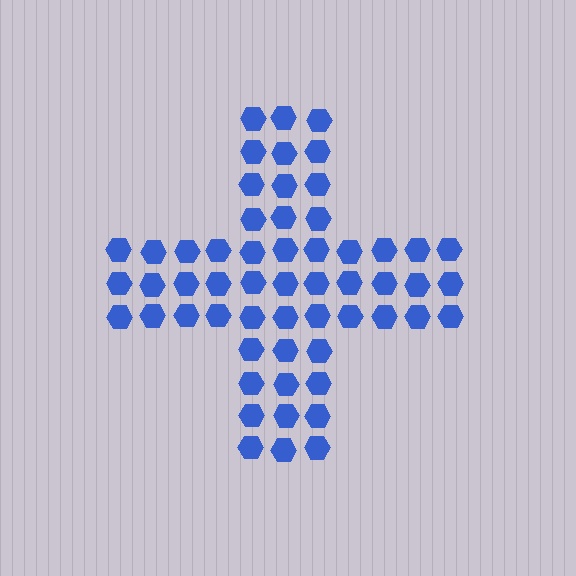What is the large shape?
The large shape is a cross.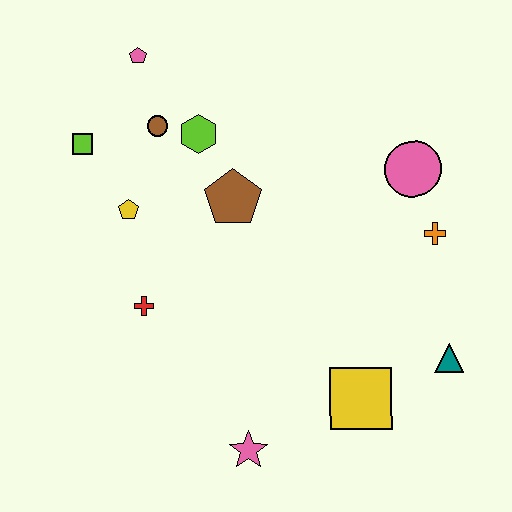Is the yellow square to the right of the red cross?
Yes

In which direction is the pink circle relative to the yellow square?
The pink circle is above the yellow square.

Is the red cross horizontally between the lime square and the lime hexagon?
Yes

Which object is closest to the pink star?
The yellow square is closest to the pink star.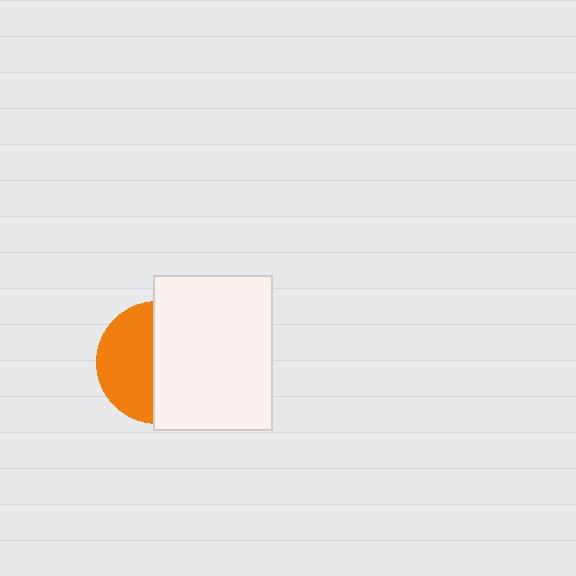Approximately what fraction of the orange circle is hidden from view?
Roughly 55% of the orange circle is hidden behind the white rectangle.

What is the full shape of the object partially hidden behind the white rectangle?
The partially hidden object is an orange circle.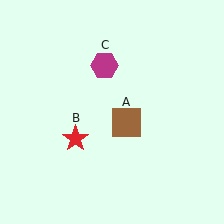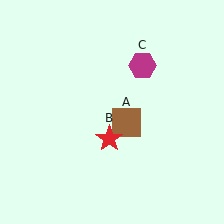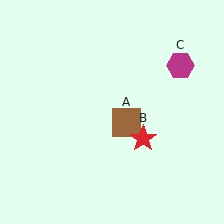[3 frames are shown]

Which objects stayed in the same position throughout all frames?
Brown square (object A) remained stationary.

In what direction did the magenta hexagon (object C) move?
The magenta hexagon (object C) moved right.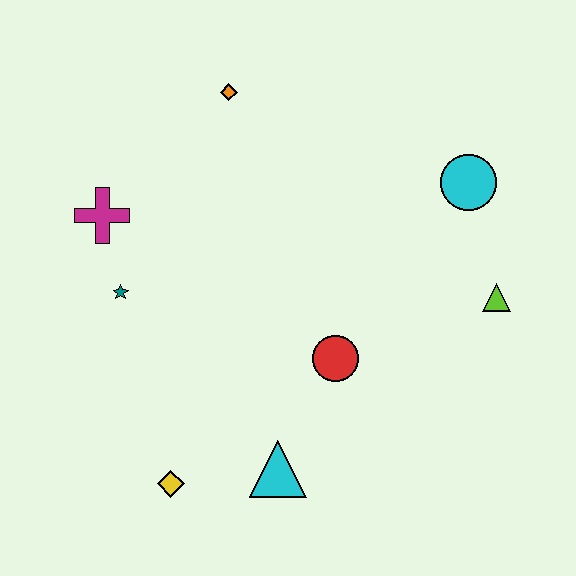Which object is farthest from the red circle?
The orange diamond is farthest from the red circle.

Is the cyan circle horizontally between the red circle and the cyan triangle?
No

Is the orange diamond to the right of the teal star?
Yes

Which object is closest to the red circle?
The cyan triangle is closest to the red circle.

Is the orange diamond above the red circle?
Yes